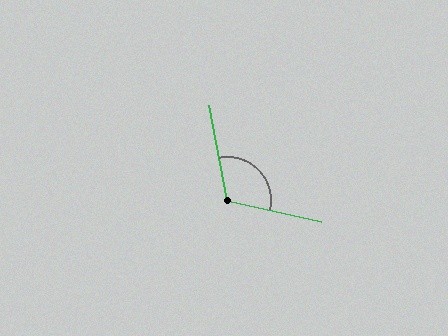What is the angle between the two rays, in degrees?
Approximately 113 degrees.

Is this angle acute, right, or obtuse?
It is obtuse.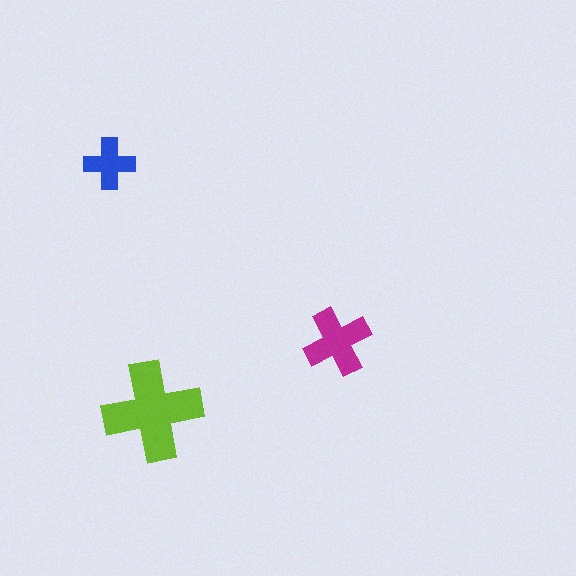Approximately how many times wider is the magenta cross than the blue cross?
About 1.5 times wider.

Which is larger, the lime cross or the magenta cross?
The lime one.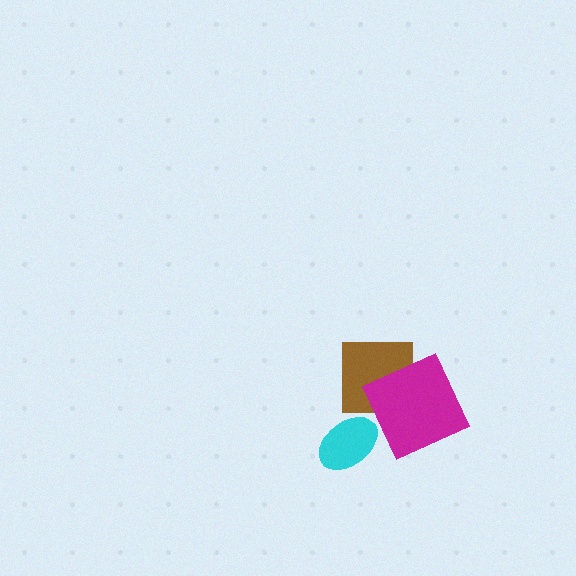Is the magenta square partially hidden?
No, no other shape covers it.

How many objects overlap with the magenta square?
1 object overlaps with the magenta square.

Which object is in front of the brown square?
The magenta square is in front of the brown square.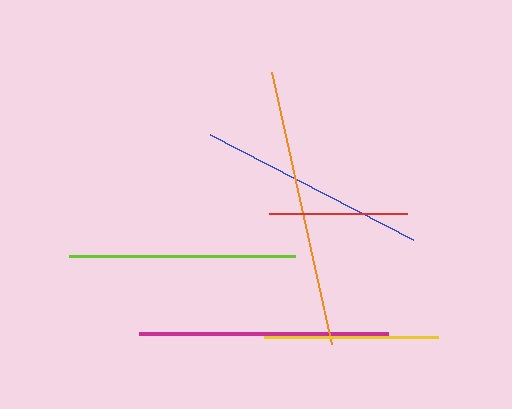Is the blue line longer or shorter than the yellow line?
The blue line is longer than the yellow line.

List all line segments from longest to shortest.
From longest to shortest: orange, magenta, blue, lime, yellow, red.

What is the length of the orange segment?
The orange segment is approximately 279 pixels long.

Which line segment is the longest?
The orange line is the longest at approximately 279 pixels.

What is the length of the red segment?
The red segment is approximately 138 pixels long.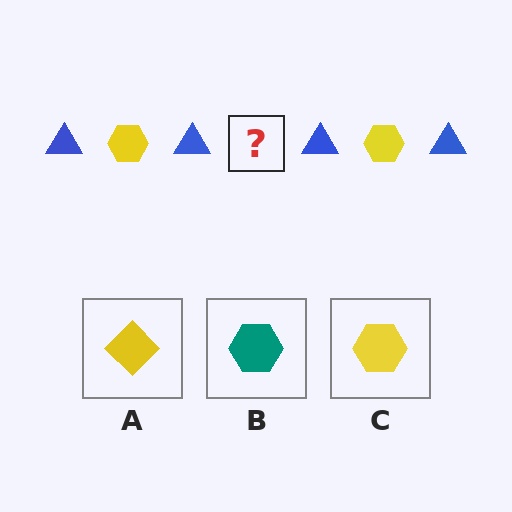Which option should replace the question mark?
Option C.